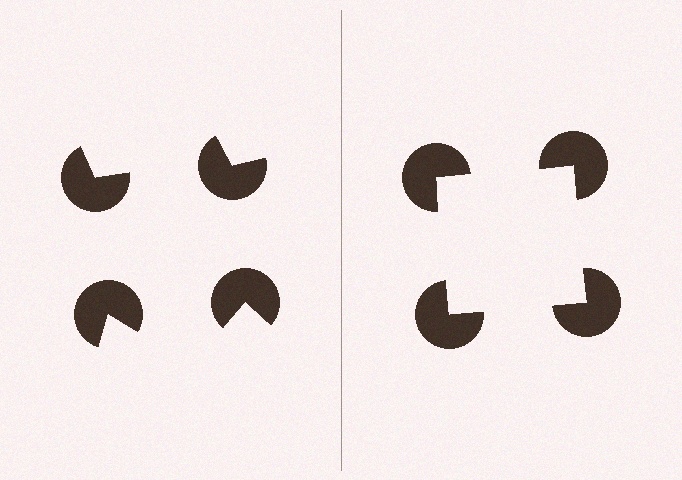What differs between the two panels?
The pac-man discs are positioned identically on both sides; only the wedge orientations differ. On the right they align to a square; on the left they are misaligned.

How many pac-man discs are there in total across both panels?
8 — 4 on each side.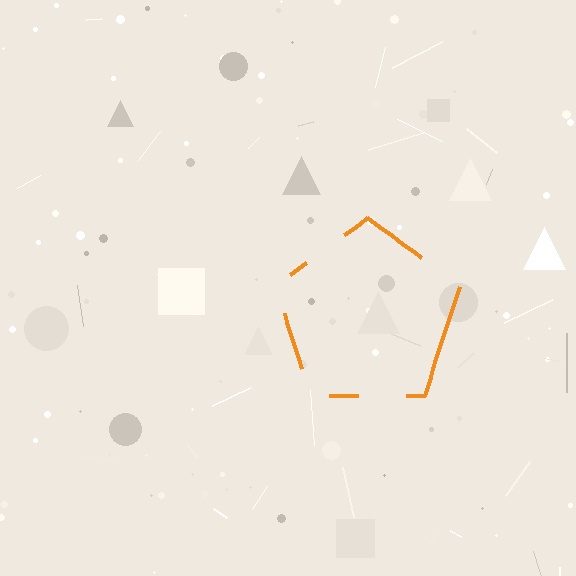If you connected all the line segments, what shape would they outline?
They would outline a pentagon.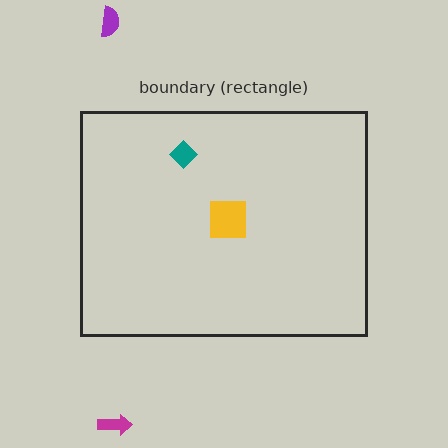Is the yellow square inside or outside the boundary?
Inside.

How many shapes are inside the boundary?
2 inside, 2 outside.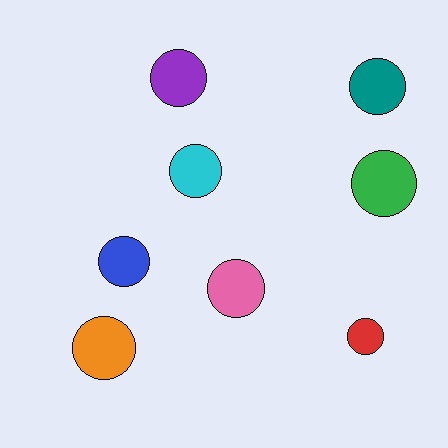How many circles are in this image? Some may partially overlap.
There are 8 circles.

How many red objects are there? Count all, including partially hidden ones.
There is 1 red object.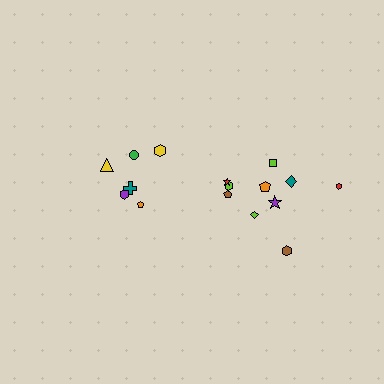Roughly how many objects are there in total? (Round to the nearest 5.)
Roughly 15 objects in total.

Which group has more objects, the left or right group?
The right group.